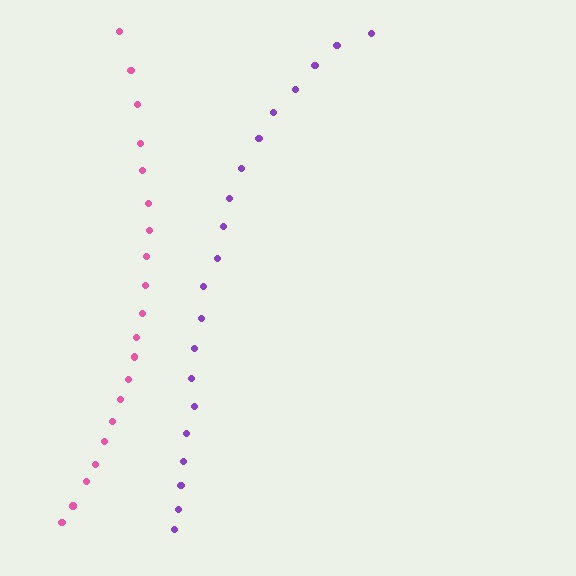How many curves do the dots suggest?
There are 2 distinct paths.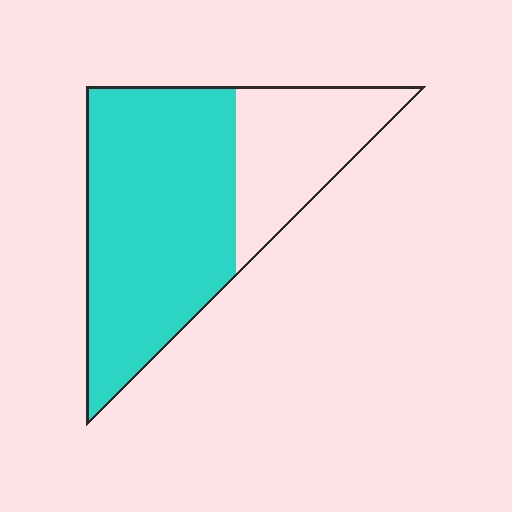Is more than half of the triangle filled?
Yes.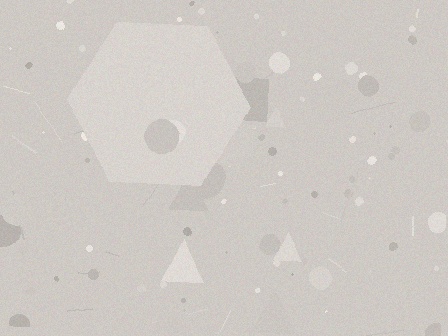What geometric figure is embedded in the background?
A hexagon is embedded in the background.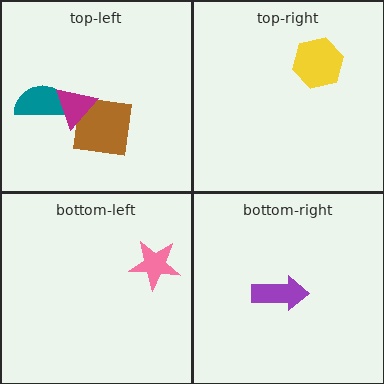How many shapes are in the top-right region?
1.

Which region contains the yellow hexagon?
The top-right region.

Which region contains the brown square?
The top-left region.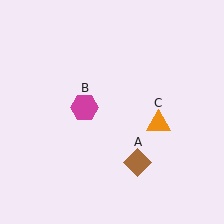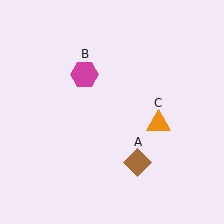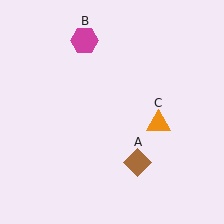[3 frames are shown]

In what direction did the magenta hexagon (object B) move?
The magenta hexagon (object B) moved up.